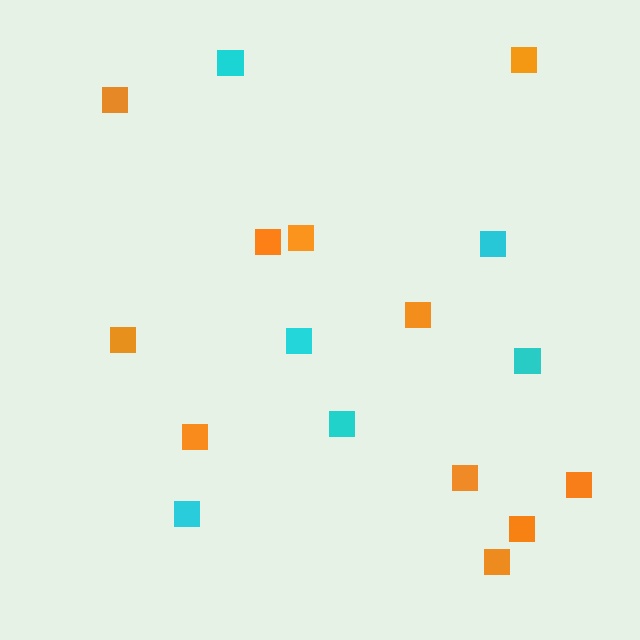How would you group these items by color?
There are 2 groups: one group of orange squares (11) and one group of cyan squares (6).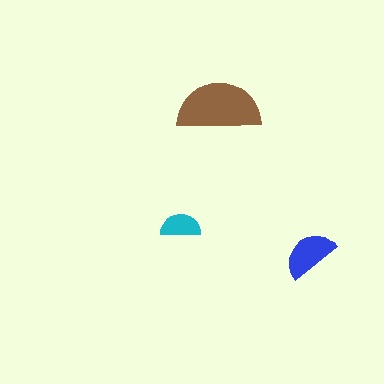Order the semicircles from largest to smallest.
the brown one, the blue one, the cyan one.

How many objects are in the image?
There are 3 objects in the image.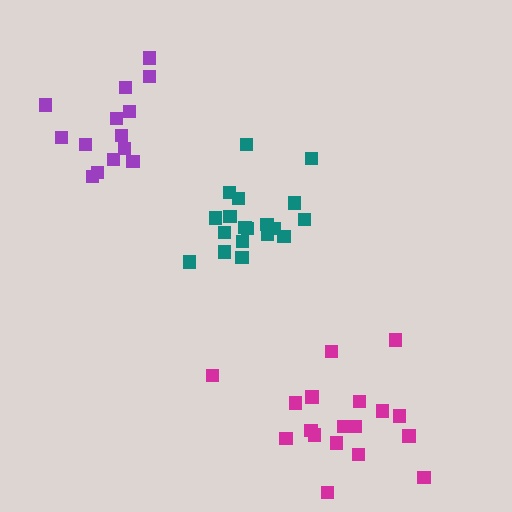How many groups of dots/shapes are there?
There are 3 groups.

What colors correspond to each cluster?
The clusters are colored: teal, purple, magenta.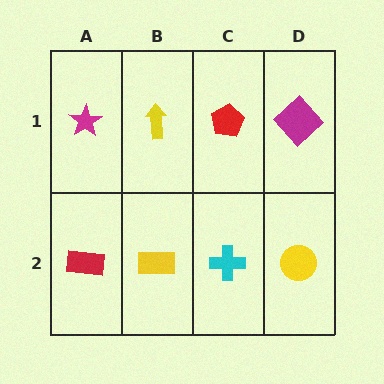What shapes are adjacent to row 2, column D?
A magenta diamond (row 1, column D), a cyan cross (row 2, column C).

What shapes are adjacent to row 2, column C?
A red pentagon (row 1, column C), a yellow rectangle (row 2, column B), a yellow circle (row 2, column D).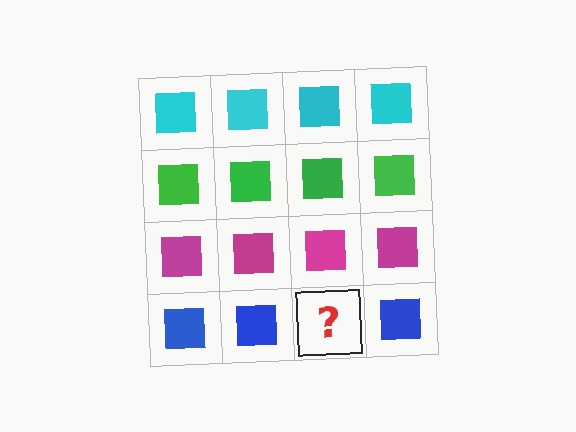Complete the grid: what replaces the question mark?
The question mark should be replaced with a blue square.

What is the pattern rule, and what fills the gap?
The rule is that each row has a consistent color. The gap should be filled with a blue square.